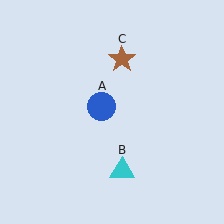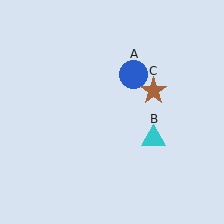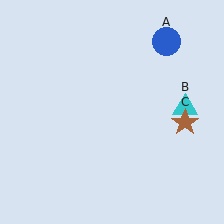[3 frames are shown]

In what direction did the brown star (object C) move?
The brown star (object C) moved down and to the right.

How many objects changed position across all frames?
3 objects changed position: blue circle (object A), cyan triangle (object B), brown star (object C).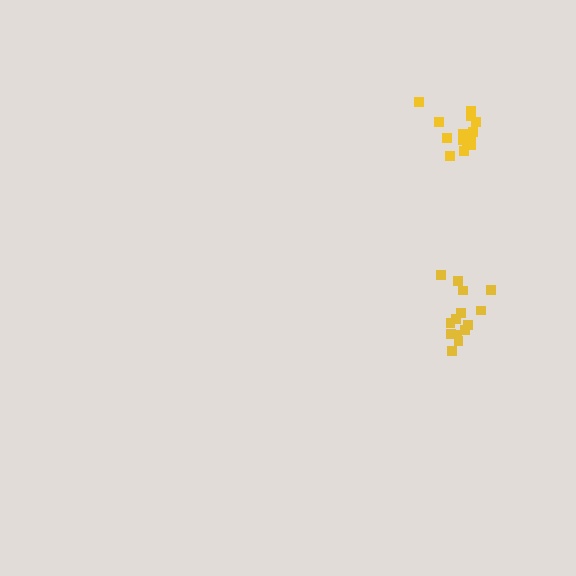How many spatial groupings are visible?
There are 2 spatial groupings.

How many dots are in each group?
Group 1: 14 dots, Group 2: 14 dots (28 total).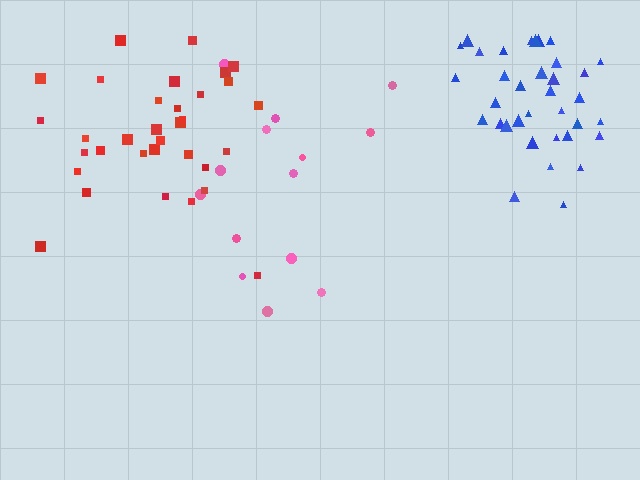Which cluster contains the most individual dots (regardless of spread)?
Blue (35).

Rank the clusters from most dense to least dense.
blue, red, pink.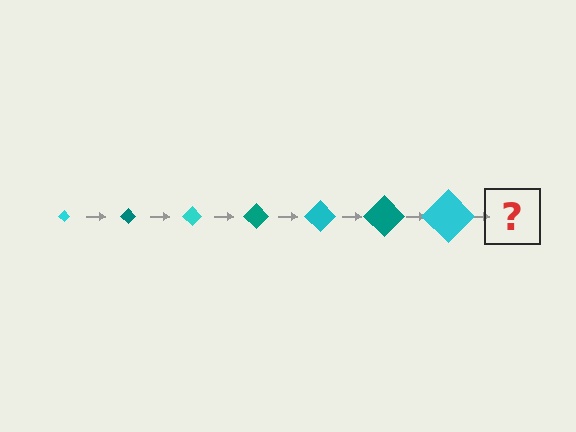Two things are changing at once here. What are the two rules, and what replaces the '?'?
The two rules are that the diamond grows larger each step and the color cycles through cyan and teal. The '?' should be a teal diamond, larger than the previous one.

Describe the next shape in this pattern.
It should be a teal diamond, larger than the previous one.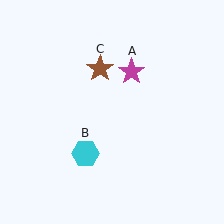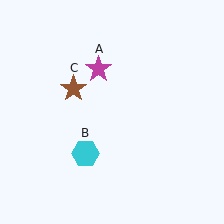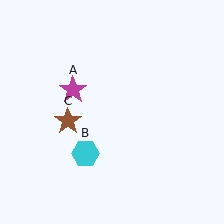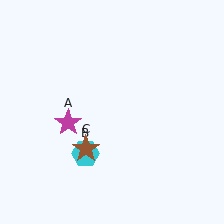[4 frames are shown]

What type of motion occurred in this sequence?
The magenta star (object A), brown star (object C) rotated counterclockwise around the center of the scene.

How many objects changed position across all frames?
2 objects changed position: magenta star (object A), brown star (object C).